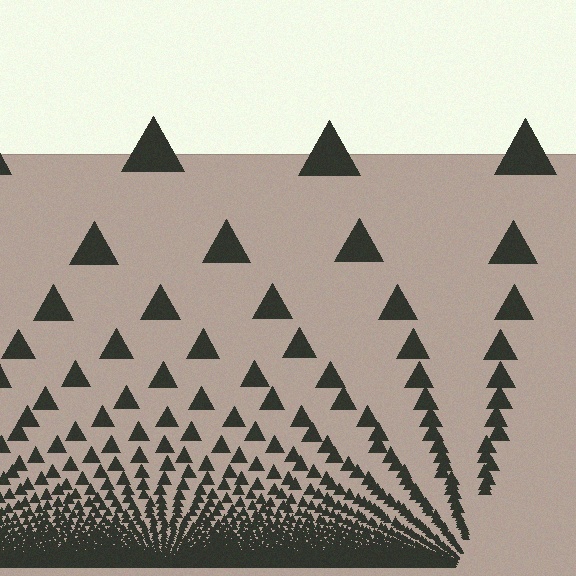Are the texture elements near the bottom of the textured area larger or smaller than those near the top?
Smaller. The gradient is inverted — elements near the bottom are smaller and denser.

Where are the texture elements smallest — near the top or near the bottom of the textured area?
Near the bottom.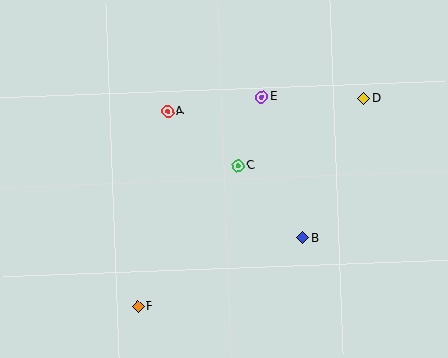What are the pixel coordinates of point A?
Point A is at (168, 111).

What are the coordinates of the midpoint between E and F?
The midpoint between E and F is at (200, 202).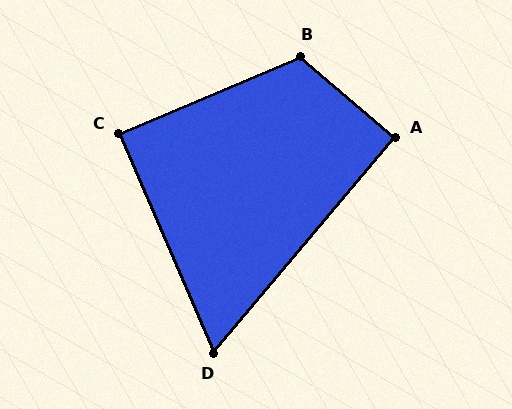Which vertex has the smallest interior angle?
D, at approximately 64 degrees.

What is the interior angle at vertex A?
Approximately 90 degrees (approximately right).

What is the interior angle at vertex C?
Approximately 90 degrees (approximately right).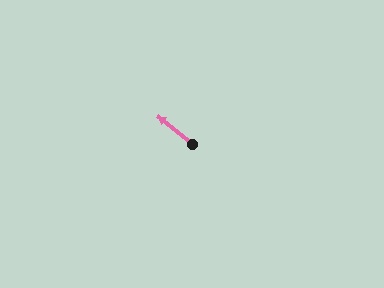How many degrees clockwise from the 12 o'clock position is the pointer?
Approximately 309 degrees.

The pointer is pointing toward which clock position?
Roughly 10 o'clock.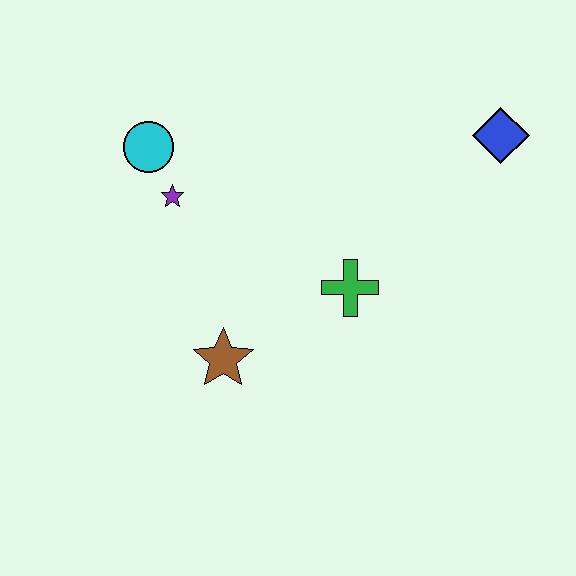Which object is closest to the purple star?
The cyan circle is closest to the purple star.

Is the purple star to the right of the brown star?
No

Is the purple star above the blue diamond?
No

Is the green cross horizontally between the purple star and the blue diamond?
Yes